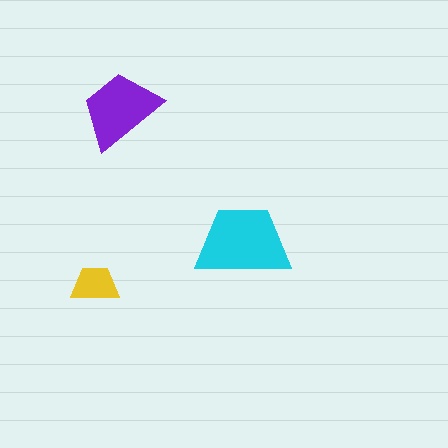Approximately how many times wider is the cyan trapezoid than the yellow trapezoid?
About 2 times wider.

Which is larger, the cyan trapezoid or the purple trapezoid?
The cyan one.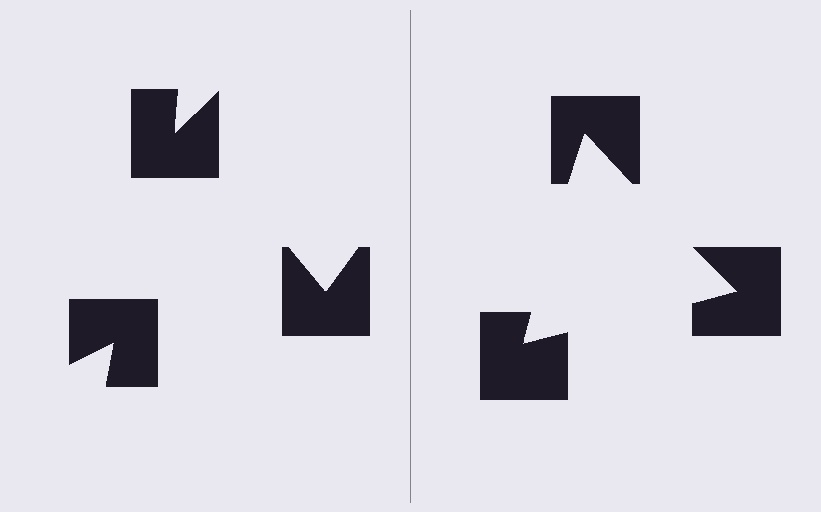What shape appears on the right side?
An illusory triangle.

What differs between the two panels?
The notched squares are positioned identically on both sides; only the wedge orientations differ. On the right they align to a triangle; on the left they are misaligned.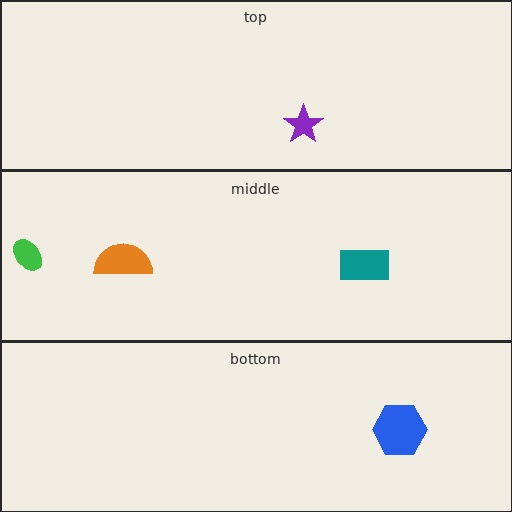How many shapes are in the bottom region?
1.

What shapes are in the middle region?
The green ellipse, the teal rectangle, the orange semicircle.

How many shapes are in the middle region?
3.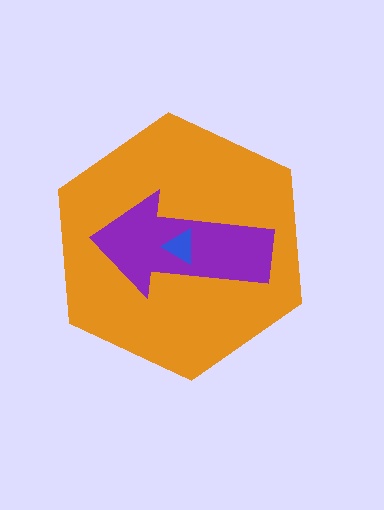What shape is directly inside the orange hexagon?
The purple arrow.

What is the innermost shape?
The blue triangle.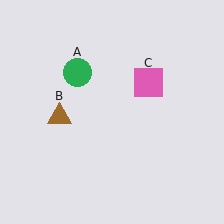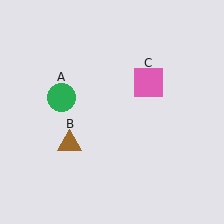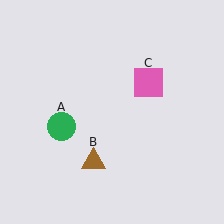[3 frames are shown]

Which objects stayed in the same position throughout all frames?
Pink square (object C) remained stationary.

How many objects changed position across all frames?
2 objects changed position: green circle (object A), brown triangle (object B).